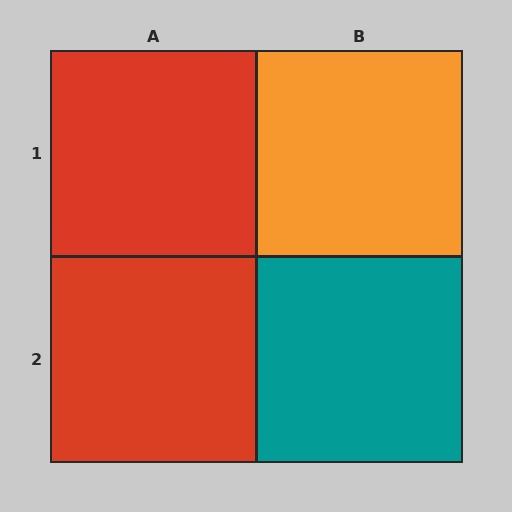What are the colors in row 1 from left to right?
Red, orange.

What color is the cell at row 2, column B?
Teal.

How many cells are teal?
1 cell is teal.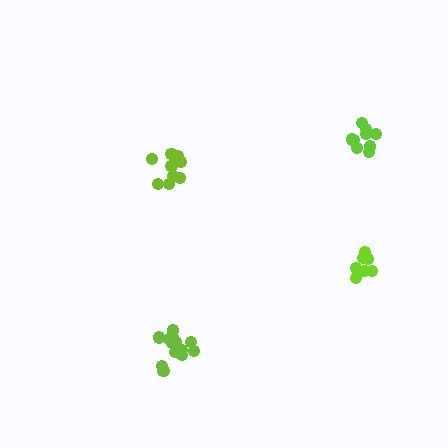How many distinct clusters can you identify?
There are 4 distinct clusters.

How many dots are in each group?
Group 1: 9 dots, Group 2: 13 dots, Group 3: 9 dots, Group 4: 7 dots (38 total).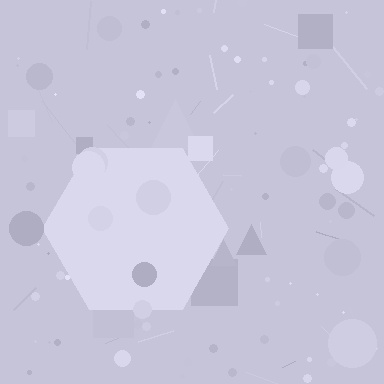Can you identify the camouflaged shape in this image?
The camouflaged shape is a hexagon.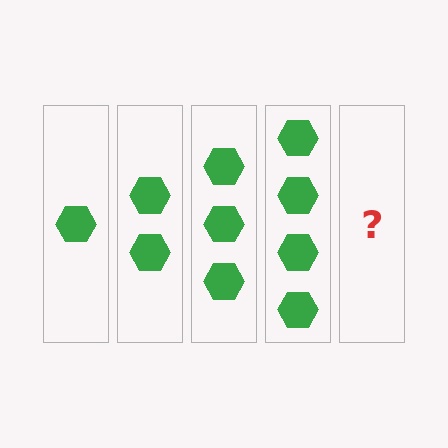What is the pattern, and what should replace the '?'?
The pattern is that each step adds one more hexagon. The '?' should be 5 hexagons.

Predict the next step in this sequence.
The next step is 5 hexagons.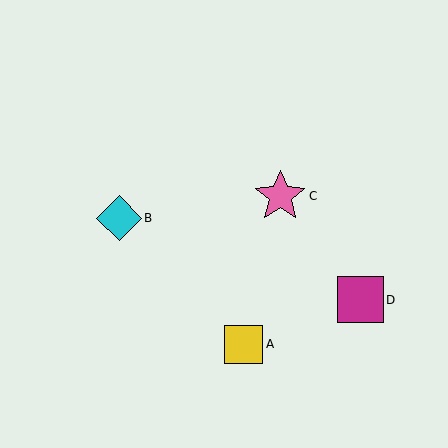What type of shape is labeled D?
Shape D is a magenta square.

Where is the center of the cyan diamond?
The center of the cyan diamond is at (119, 218).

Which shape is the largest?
The pink star (labeled C) is the largest.